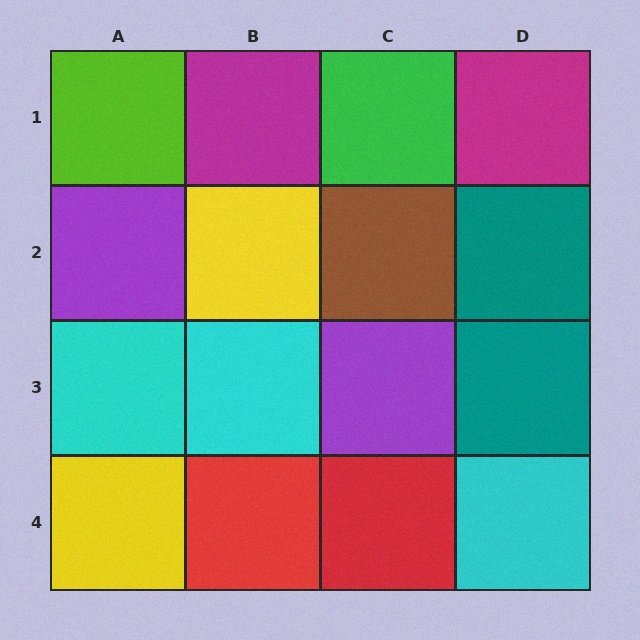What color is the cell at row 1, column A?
Lime.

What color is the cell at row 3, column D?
Teal.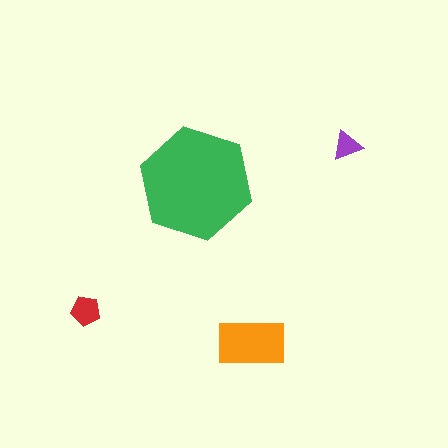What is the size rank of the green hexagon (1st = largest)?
1st.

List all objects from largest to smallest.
The green hexagon, the orange rectangle, the red pentagon, the purple triangle.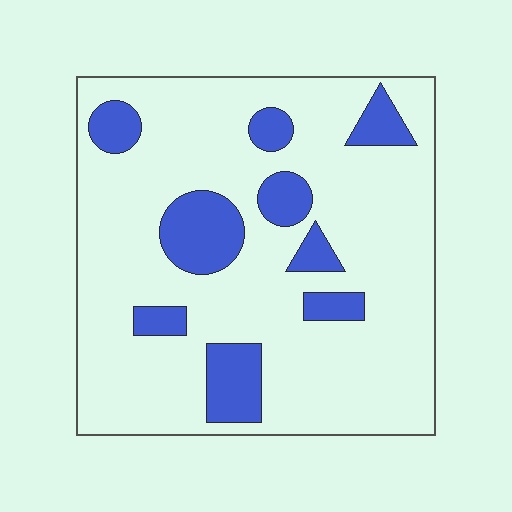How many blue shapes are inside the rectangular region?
9.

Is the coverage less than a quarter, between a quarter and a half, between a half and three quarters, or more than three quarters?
Less than a quarter.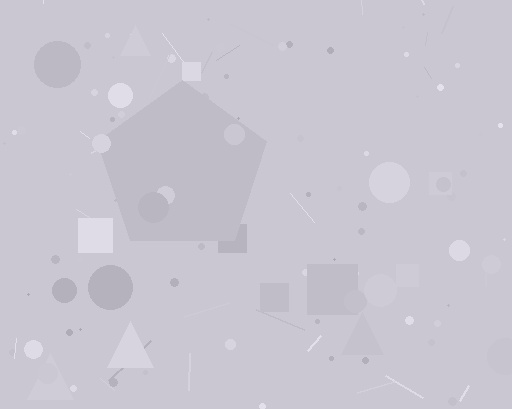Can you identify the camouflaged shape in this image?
The camouflaged shape is a pentagon.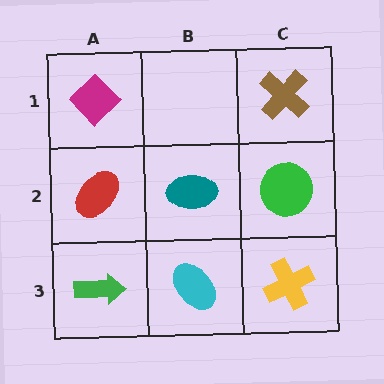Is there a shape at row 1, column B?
No, that cell is empty.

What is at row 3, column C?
A yellow cross.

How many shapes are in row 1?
2 shapes.